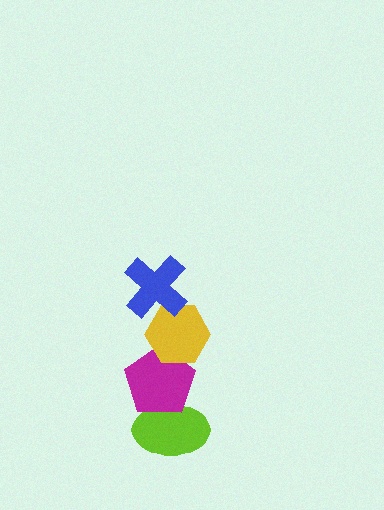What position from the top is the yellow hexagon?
The yellow hexagon is 2nd from the top.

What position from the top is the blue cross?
The blue cross is 1st from the top.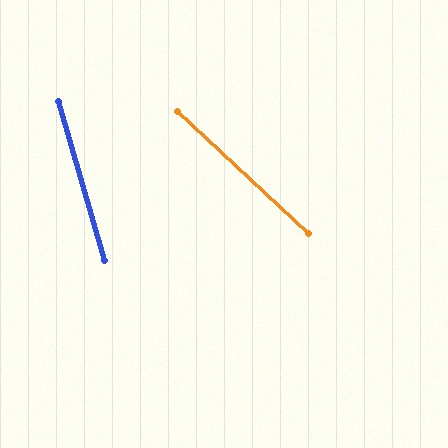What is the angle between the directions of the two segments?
Approximately 31 degrees.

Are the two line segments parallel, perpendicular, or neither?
Neither parallel nor perpendicular — they differ by about 31°.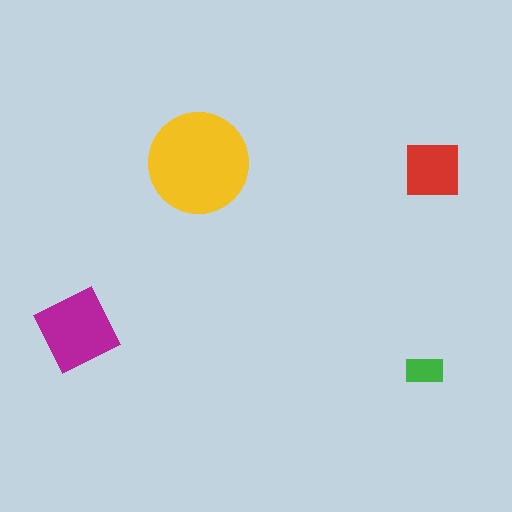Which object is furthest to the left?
The magenta diamond is leftmost.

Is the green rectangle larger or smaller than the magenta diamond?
Smaller.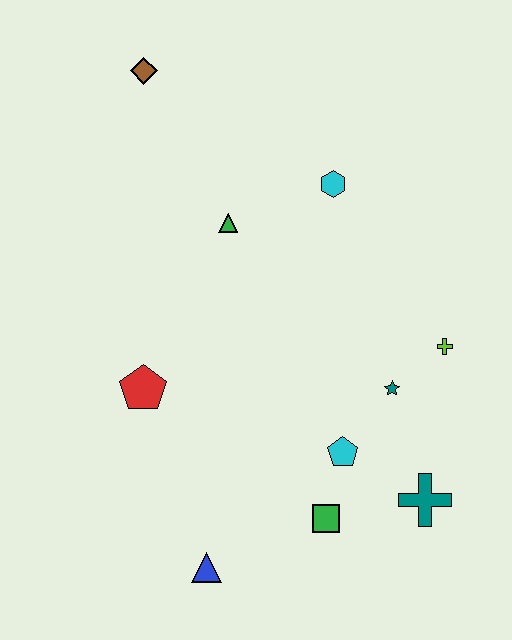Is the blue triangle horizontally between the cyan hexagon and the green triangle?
No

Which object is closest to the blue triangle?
The green square is closest to the blue triangle.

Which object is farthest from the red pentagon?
The brown diamond is farthest from the red pentagon.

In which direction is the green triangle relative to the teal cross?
The green triangle is above the teal cross.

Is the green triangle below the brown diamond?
Yes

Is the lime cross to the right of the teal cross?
Yes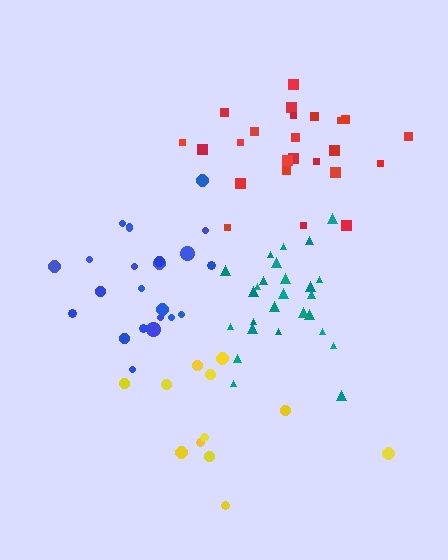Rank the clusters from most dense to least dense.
teal, blue, red, yellow.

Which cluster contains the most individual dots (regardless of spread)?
Teal (27).